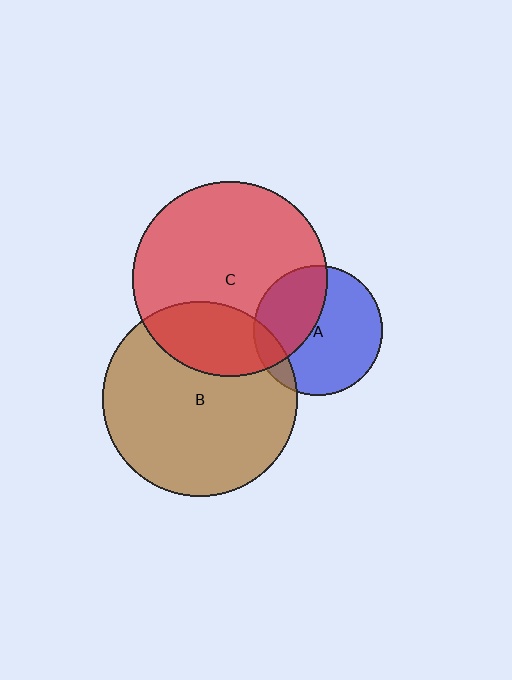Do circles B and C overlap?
Yes.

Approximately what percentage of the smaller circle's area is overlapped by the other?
Approximately 25%.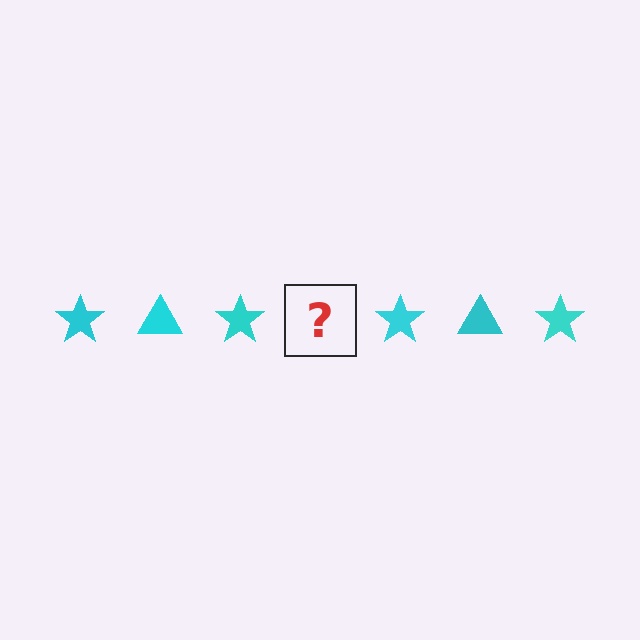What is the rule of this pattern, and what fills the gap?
The rule is that the pattern cycles through star, triangle shapes in cyan. The gap should be filled with a cyan triangle.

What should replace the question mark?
The question mark should be replaced with a cyan triangle.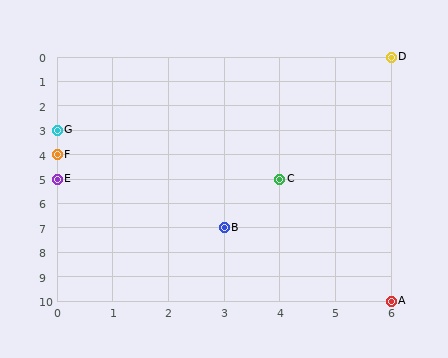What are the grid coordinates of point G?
Point G is at grid coordinates (0, 3).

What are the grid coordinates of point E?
Point E is at grid coordinates (0, 5).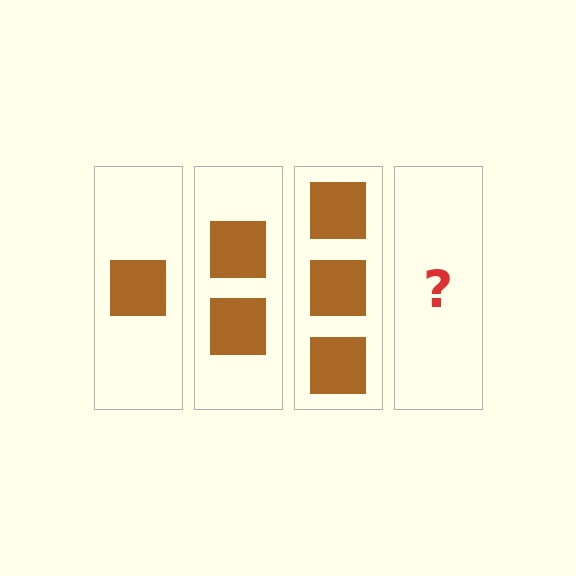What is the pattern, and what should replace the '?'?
The pattern is that each step adds one more square. The '?' should be 4 squares.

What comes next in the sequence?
The next element should be 4 squares.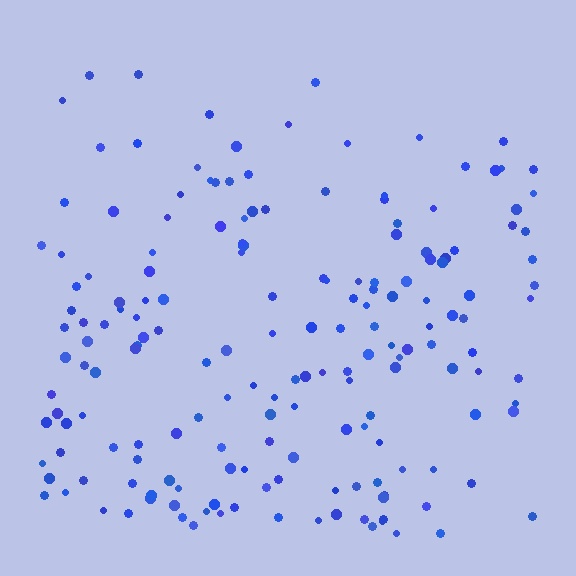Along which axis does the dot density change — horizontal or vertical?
Vertical.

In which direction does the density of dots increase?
From top to bottom, with the bottom side densest.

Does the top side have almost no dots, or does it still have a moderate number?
Still a moderate number, just noticeably fewer than the bottom.